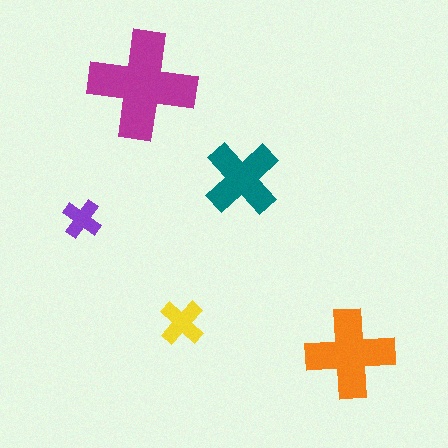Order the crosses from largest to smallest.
the magenta one, the orange one, the teal one, the yellow one, the purple one.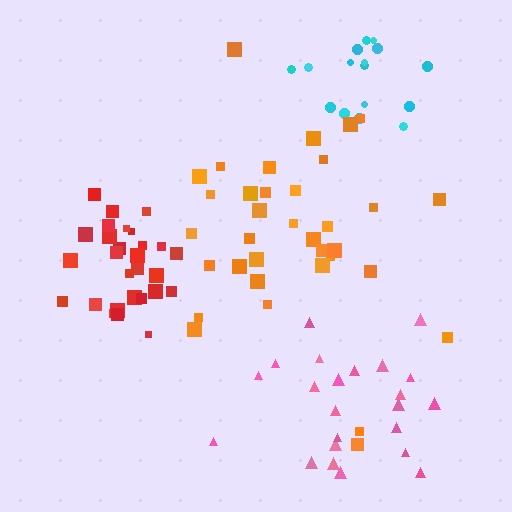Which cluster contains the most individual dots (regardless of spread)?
Orange (35).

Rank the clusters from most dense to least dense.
red, cyan, pink, orange.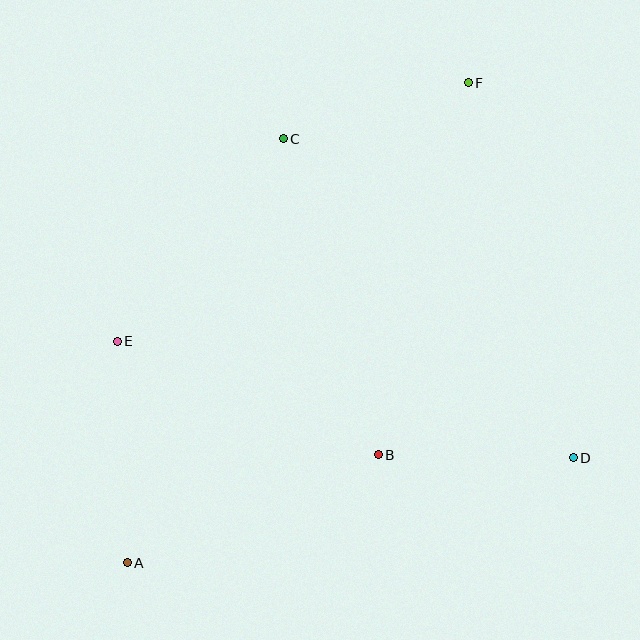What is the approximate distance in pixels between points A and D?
The distance between A and D is approximately 458 pixels.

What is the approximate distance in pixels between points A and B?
The distance between A and B is approximately 273 pixels.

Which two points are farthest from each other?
Points A and F are farthest from each other.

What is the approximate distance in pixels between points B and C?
The distance between B and C is approximately 330 pixels.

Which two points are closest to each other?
Points C and F are closest to each other.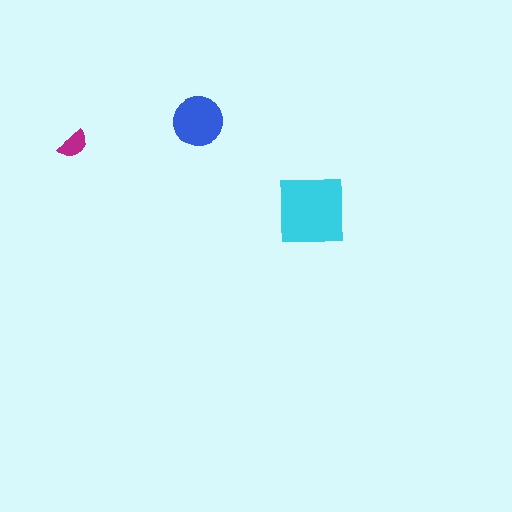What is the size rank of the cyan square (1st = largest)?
1st.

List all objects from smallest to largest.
The magenta semicircle, the blue circle, the cyan square.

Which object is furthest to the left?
The magenta semicircle is leftmost.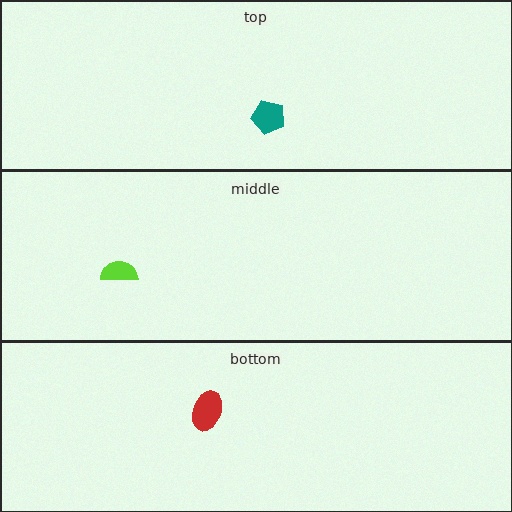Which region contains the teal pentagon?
The top region.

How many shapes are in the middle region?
1.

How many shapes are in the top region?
1.